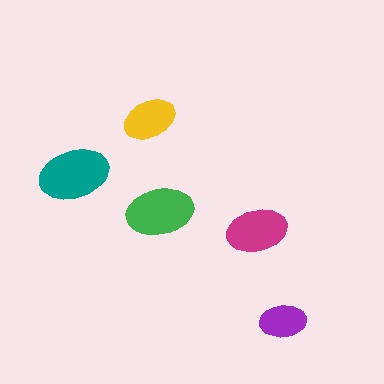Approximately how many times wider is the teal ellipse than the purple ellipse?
About 1.5 times wider.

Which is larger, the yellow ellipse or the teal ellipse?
The teal one.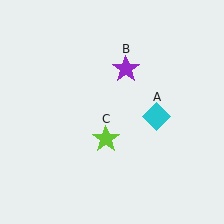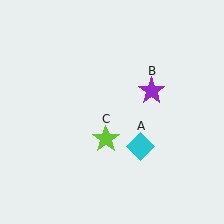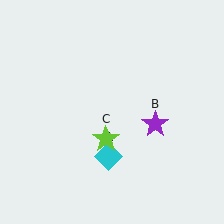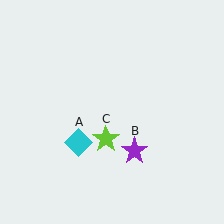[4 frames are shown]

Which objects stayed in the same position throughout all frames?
Lime star (object C) remained stationary.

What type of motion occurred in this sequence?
The cyan diamond (object A), purple star (object B) rotated clockwise around the center of the scene.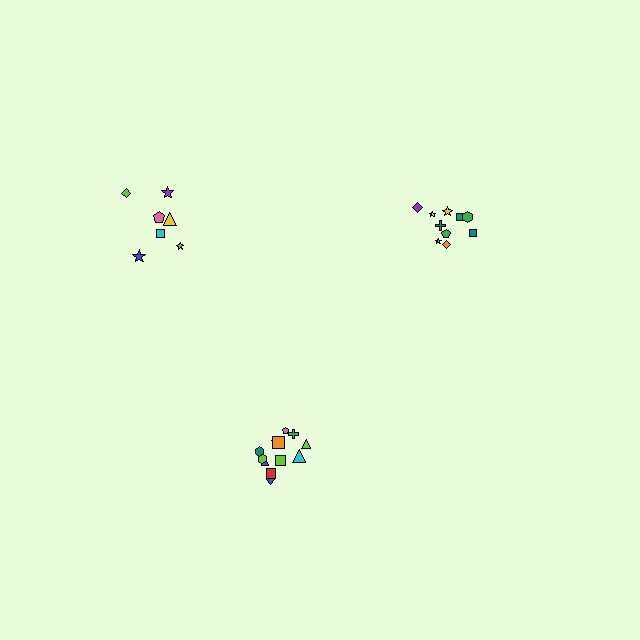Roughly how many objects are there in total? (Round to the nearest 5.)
Roughly 30 objects in total.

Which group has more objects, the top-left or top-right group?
The top-right group.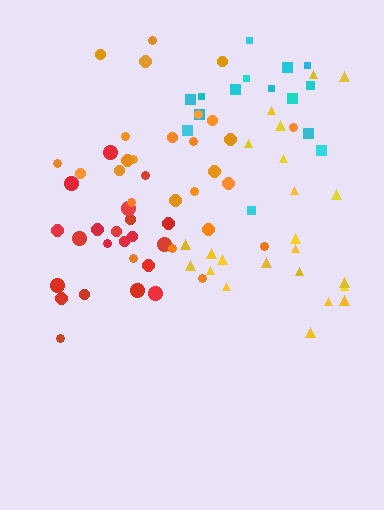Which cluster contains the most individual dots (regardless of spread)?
Orange (26).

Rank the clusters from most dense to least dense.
red, orange, yellow, cyan.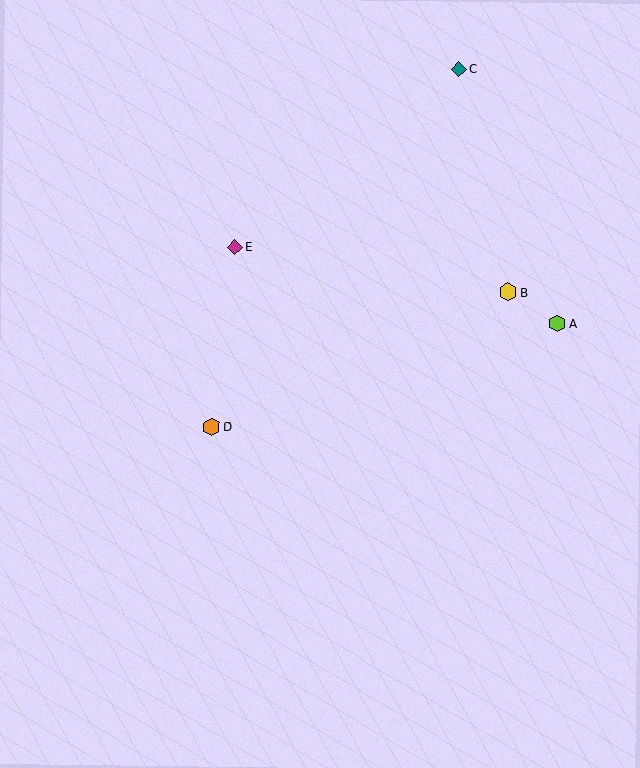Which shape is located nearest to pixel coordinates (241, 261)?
The magenta diamond (labeled E) at (235, 247) is nearest to that location.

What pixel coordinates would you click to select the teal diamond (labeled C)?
Click at (459, 69) to select the teal diamond C.